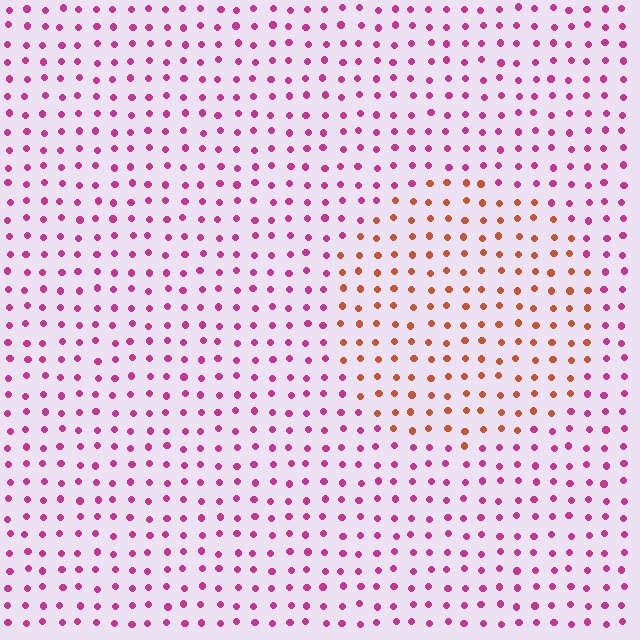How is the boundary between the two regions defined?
The boundary is defined purely by a slight shift in hue (about 53 degrees). Spacing, size, and orientation are identical on both sides.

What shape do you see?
I see a circle.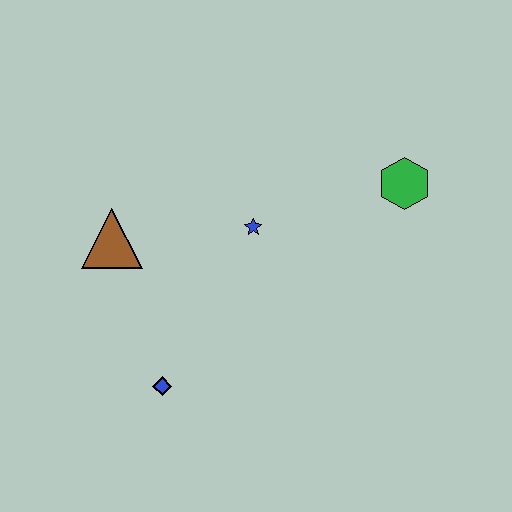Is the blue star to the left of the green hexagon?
Yes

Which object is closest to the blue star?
The brown triangle is closest to the blue star.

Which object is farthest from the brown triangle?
The green hexagon is farthest from the brown triangle.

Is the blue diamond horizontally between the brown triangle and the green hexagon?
Yes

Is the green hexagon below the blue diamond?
No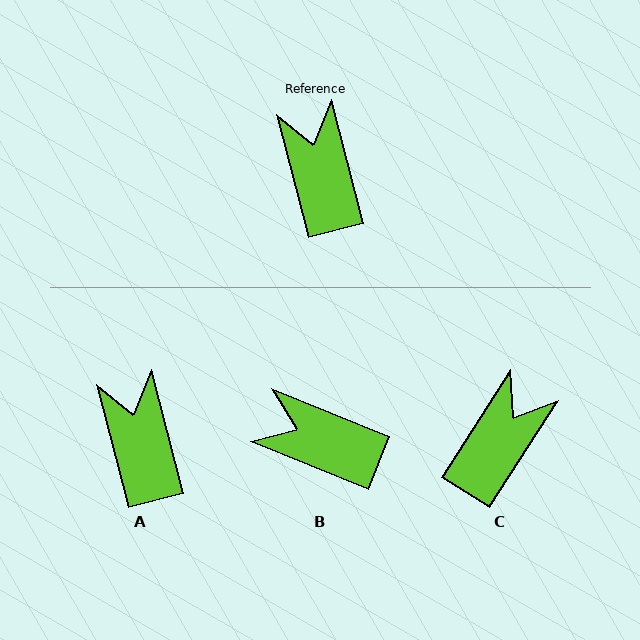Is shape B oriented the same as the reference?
No, it is off by about 53 degrees.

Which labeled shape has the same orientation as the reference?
A.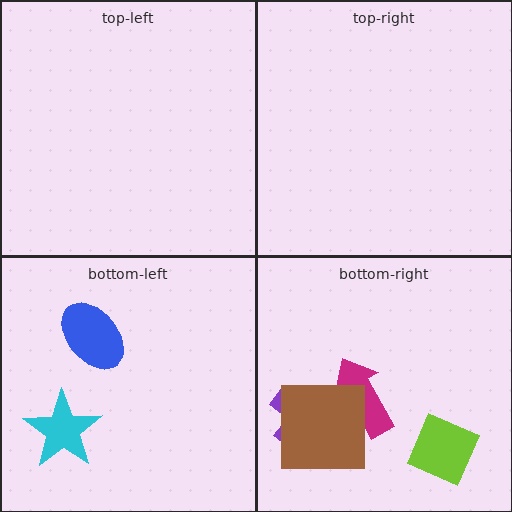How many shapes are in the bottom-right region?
4.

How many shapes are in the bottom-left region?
2.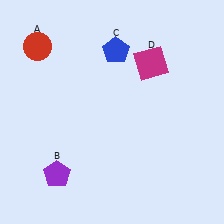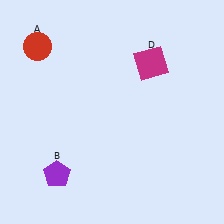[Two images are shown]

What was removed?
The blue pentagon (C) was removed in Image 2.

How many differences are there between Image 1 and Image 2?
There is 1 difference between the two images.